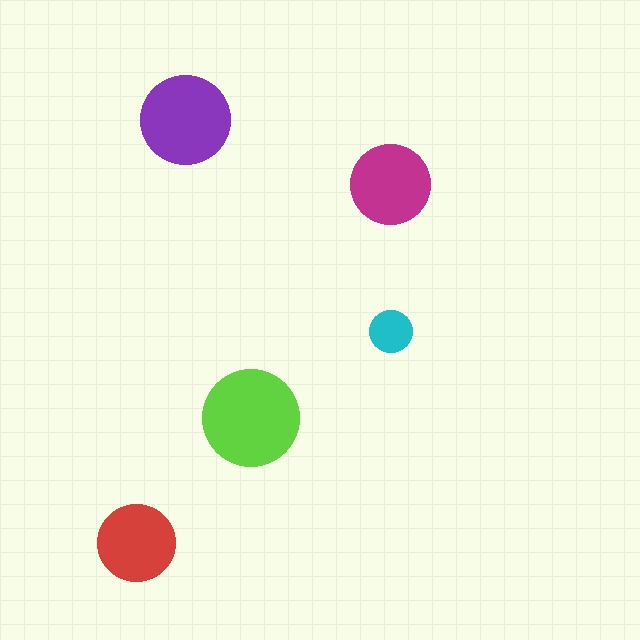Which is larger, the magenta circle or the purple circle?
The purple one.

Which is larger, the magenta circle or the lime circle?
The lime one.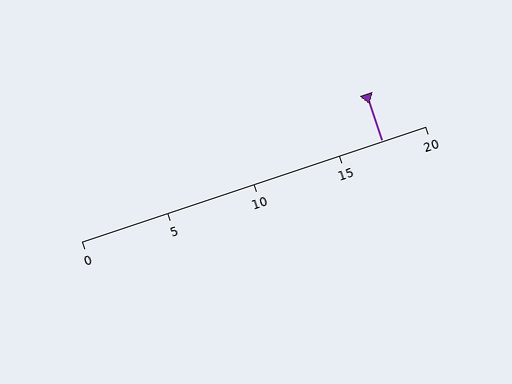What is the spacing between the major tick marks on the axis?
The major ticks are spaced 5 apart.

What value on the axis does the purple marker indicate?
The marker indicates approximately 17.5.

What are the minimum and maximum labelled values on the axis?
The axis runs from 0 to 20.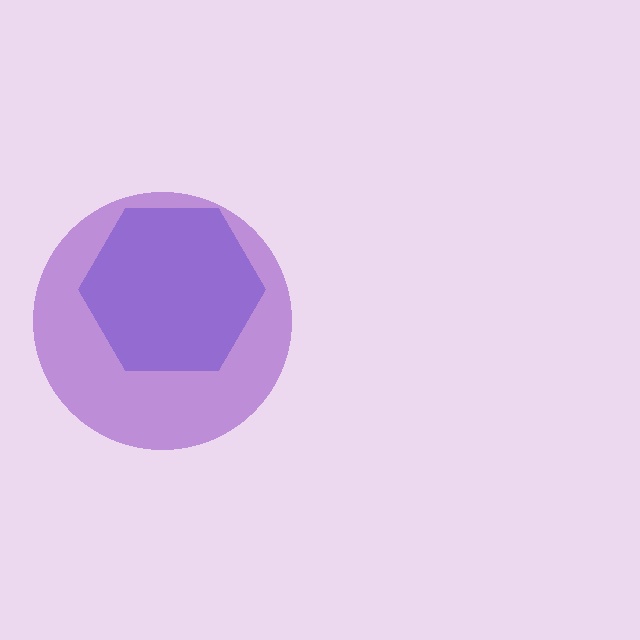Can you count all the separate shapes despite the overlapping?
Yes, there are 2 separate shapes.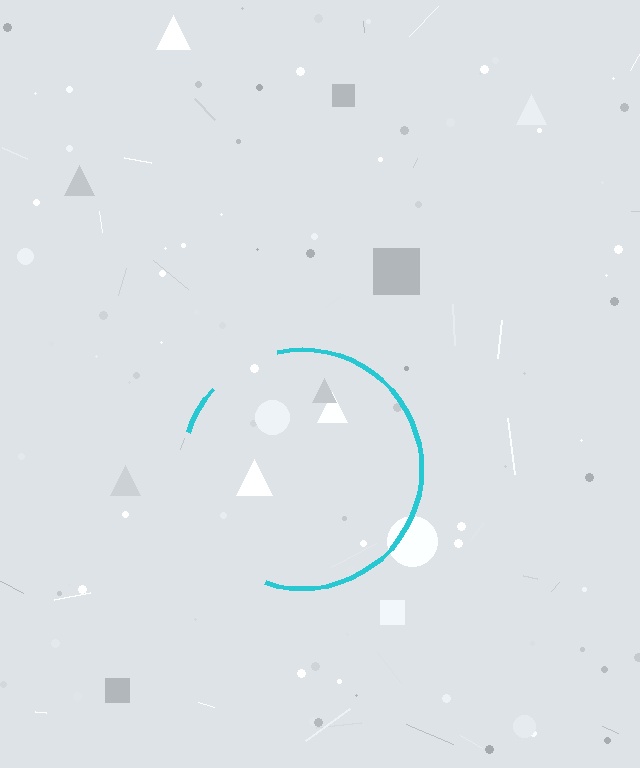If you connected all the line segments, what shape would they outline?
They would outline a circle.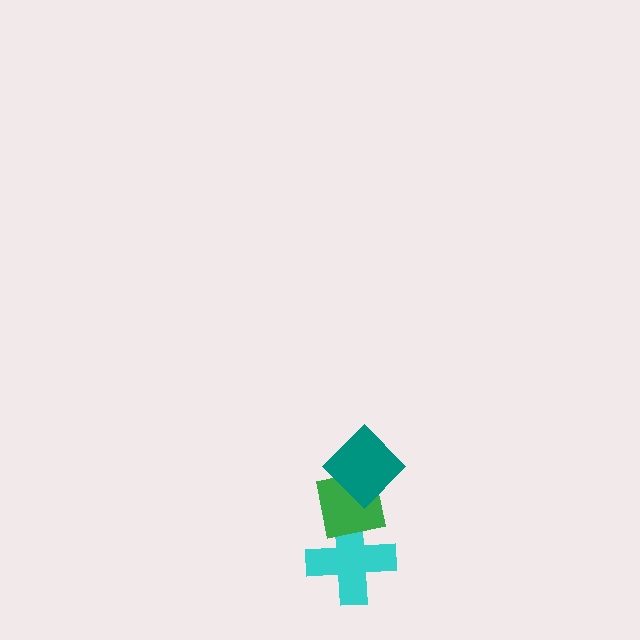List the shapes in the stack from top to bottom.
From top to bottom: the teal diamond, the green square, the cyan cross.